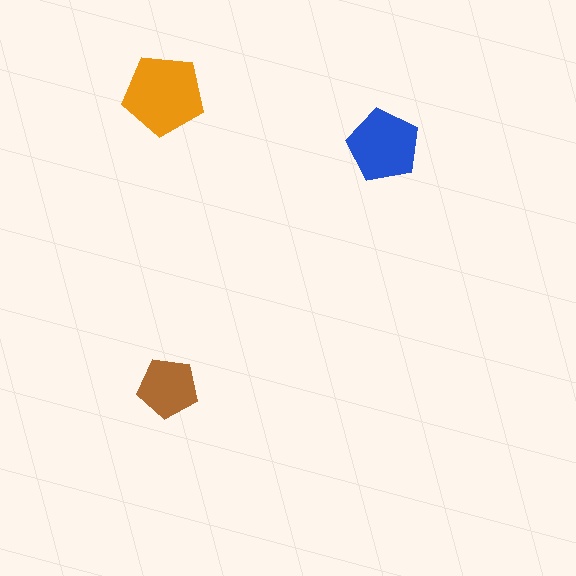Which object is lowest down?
The brown pentagon is bottommost.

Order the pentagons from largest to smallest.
the orange one, the blue one, the brown one.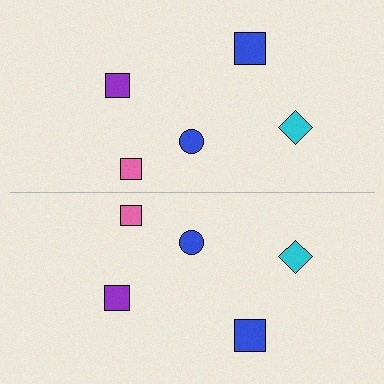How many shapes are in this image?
There are 10 shapes in this image.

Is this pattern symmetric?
Yes, this pattern has bilateral (reflection) symmetry.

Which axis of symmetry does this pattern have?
The pattern has a horizontal axis of symmetry running through the center of the image.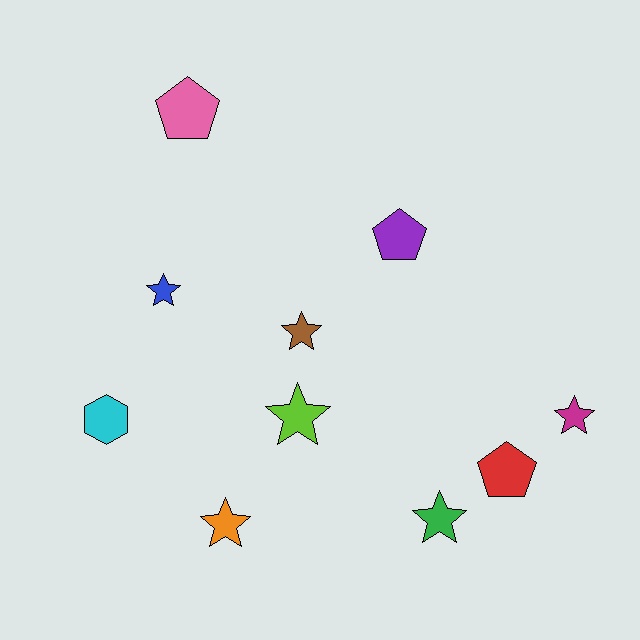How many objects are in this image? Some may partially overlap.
There are 10 objects.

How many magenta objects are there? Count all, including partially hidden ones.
There is 1 magenta object.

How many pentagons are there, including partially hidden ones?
There are 3 pentagons.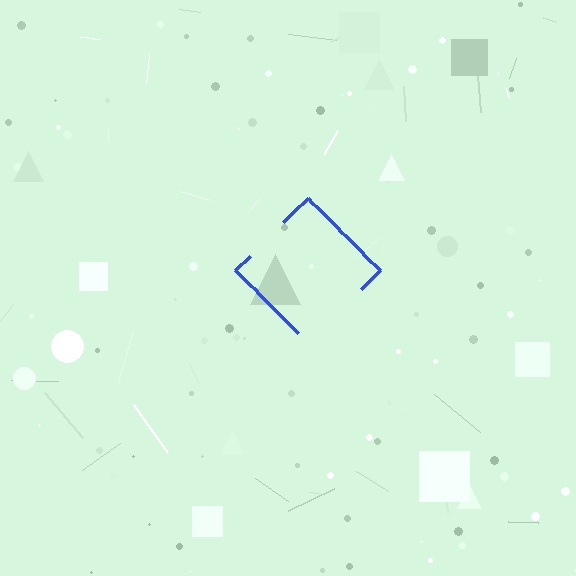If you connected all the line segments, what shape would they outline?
They would outline a diamond.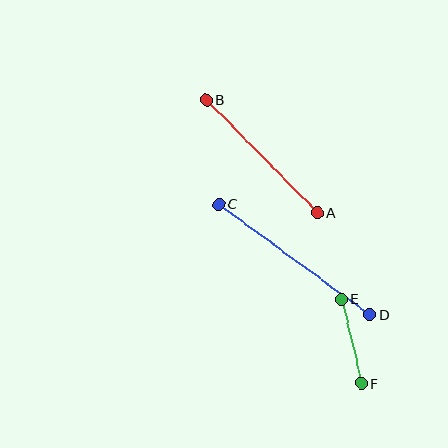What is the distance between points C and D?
The distance is approximately 187 pixels.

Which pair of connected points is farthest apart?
Points C and D are farthest apart.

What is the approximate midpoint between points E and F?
The midpoint is at approximately (351, 341) pixels.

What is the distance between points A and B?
The distance is approximately 159 pixels.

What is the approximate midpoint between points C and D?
The midpoint is at approximately (294, 260) pixels.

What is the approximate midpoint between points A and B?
The midpoint is at approximately (262, 156) pixels.